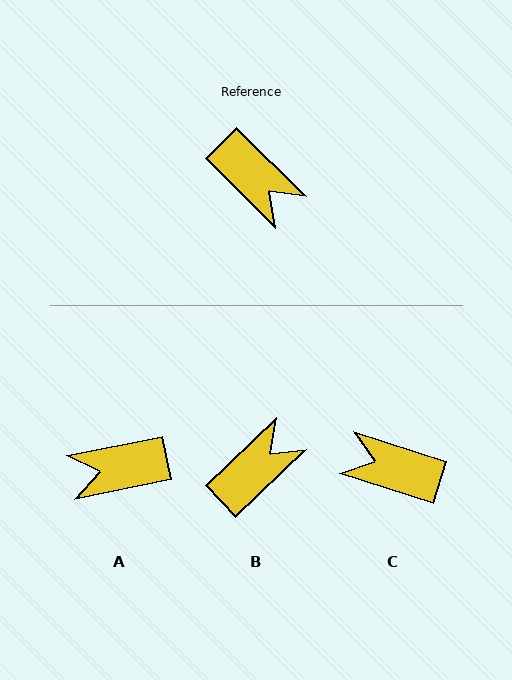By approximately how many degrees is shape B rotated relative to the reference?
Approximately 89 degrees counter-clockwise.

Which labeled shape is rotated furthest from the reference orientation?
C, about 152 degrees away.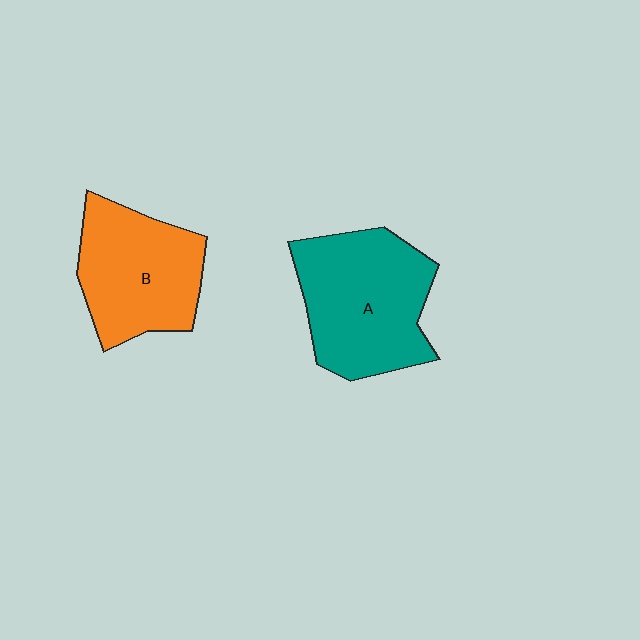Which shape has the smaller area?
Shape B (orange).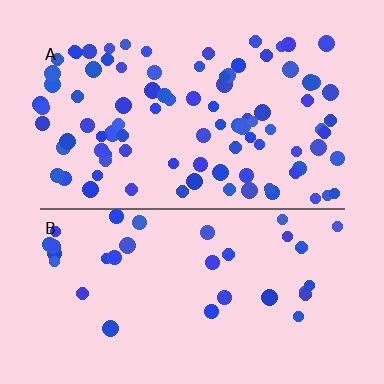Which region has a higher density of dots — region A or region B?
A (the top).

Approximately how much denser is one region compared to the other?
Approximately 2.7× — region A over region B.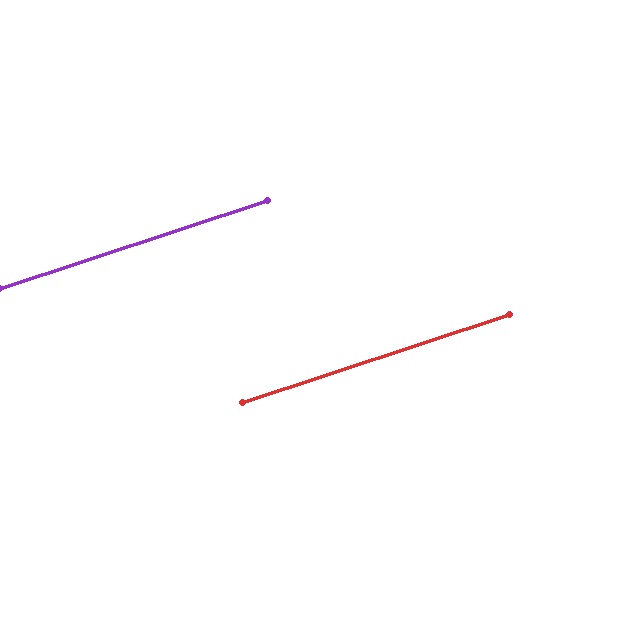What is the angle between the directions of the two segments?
Approximately 0 degrees.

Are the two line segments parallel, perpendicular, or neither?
Parallel — their directions differ by only 0.2°.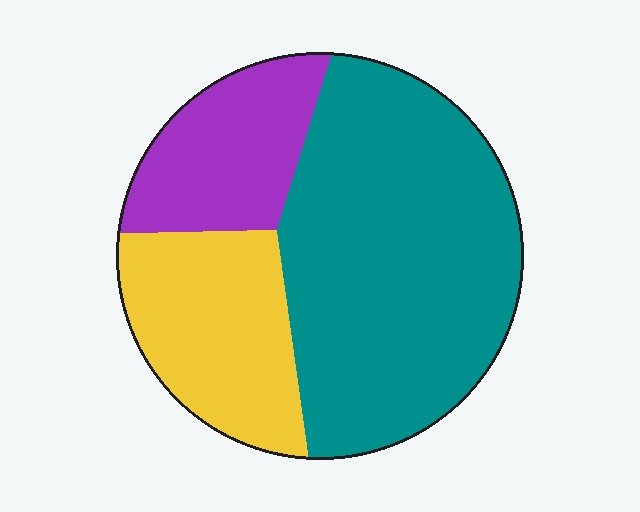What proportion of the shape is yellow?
Yellow takes up about one quarter (1/4) of the shape.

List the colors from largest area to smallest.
From largest to smallest: teal, yellow, purple.